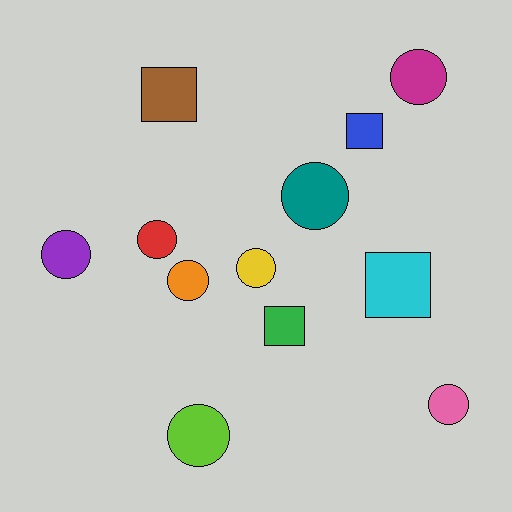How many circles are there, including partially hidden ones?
There are 8 circles.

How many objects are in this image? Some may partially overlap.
There are 12 objects.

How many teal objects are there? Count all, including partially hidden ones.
There is 1 teal object.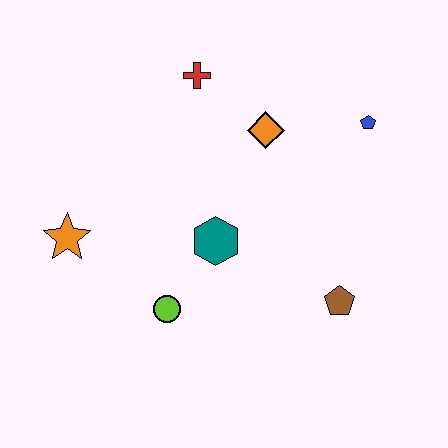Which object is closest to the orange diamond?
The red cross is closest to the orange diamond.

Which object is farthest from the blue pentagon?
The orange star is farthest from the blue pentagon.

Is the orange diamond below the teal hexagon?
No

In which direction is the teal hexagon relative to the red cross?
The teal hexagon is below the red cross.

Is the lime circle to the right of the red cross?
No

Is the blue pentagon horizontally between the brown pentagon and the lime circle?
No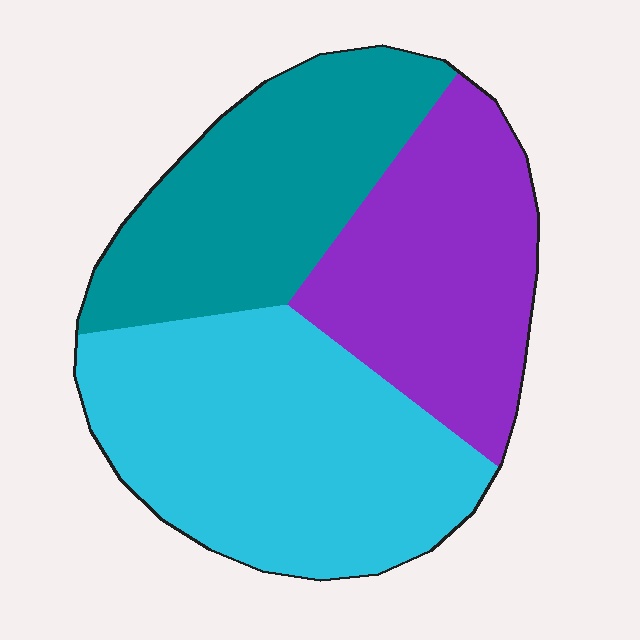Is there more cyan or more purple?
Cyan.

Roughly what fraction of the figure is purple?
Purple takes up between a quarter and a half of the figure.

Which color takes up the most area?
Cyan, at roughly 40%.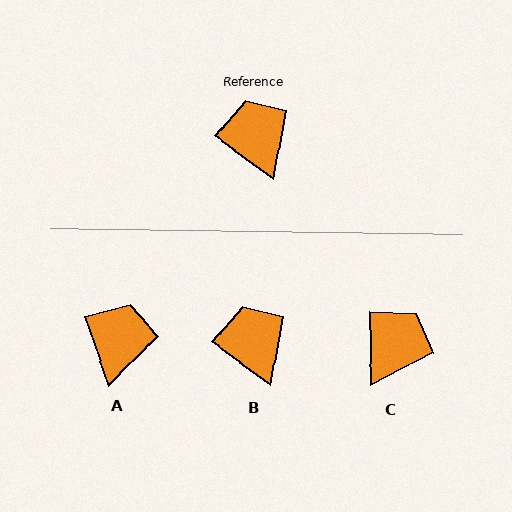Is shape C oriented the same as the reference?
No, it is off by about 53 degrees.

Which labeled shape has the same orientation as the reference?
B.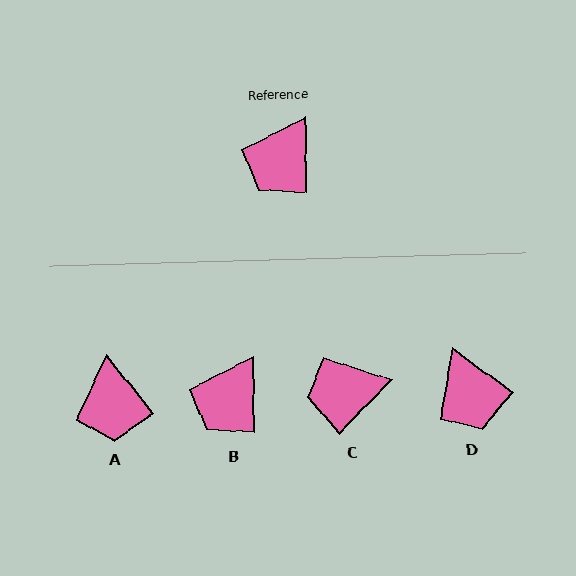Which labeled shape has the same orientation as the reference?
B.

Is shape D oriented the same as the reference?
No, it is off by about 53 degrees.